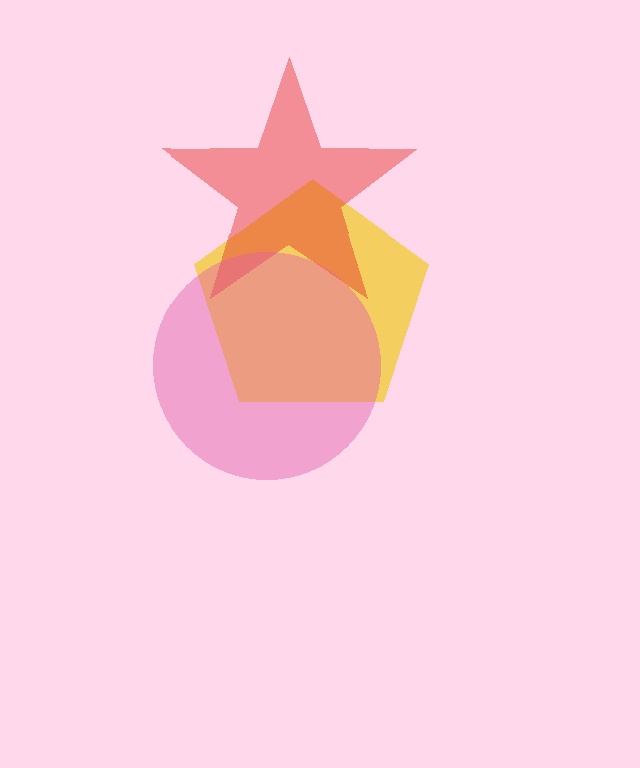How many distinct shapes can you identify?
There are 3 distinct shapes: a yellow pentagon, a red star, a pink circle.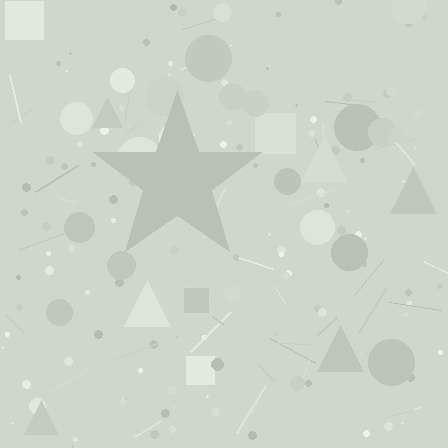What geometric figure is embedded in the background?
A star is embedded in the background.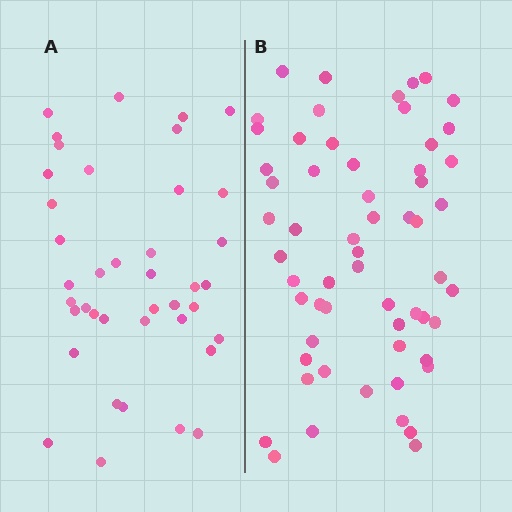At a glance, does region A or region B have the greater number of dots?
Region B (the right region) has more dots.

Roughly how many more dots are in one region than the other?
Region B has approximately 20 more dots than region A.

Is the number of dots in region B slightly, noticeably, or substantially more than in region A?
Region B has substantially more. The ratio is roughly 1.5 to 1.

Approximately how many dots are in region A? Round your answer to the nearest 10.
About 40 dots.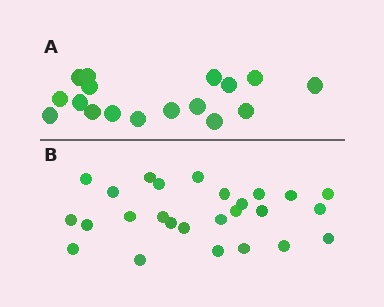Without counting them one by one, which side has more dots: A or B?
Region B (the bottom region) has more dots.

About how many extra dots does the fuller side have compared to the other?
Region B has roughly 8 or so more dots than region A.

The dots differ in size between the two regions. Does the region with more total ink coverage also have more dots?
No. Region A has more total ink coverage because its dots are larger, but region B actually contains more individual dots. Total area can be misleading — the number of items is what matters here.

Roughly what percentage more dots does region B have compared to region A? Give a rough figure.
About 55% more.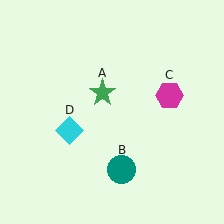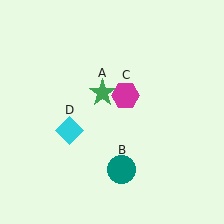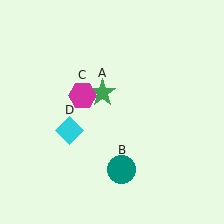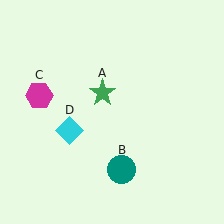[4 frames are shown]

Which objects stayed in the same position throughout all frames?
Green star (object A) and teal circle (object B) and cyan diamond (object D) remained stationary.